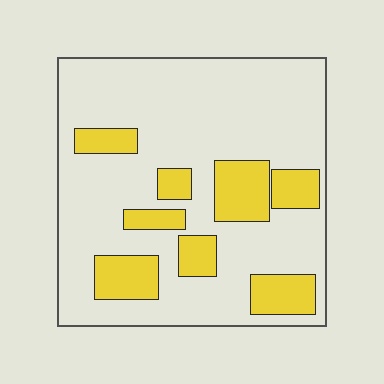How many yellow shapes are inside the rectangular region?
8.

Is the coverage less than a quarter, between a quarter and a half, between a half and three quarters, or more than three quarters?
Less than a quarter.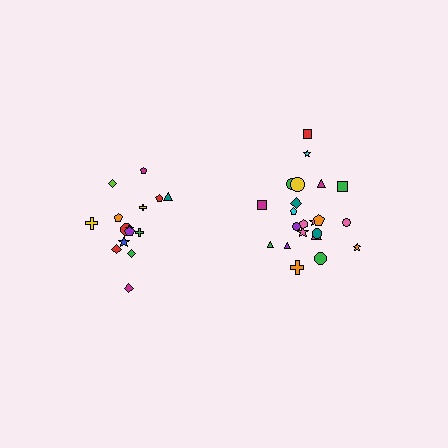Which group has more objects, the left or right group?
The right group.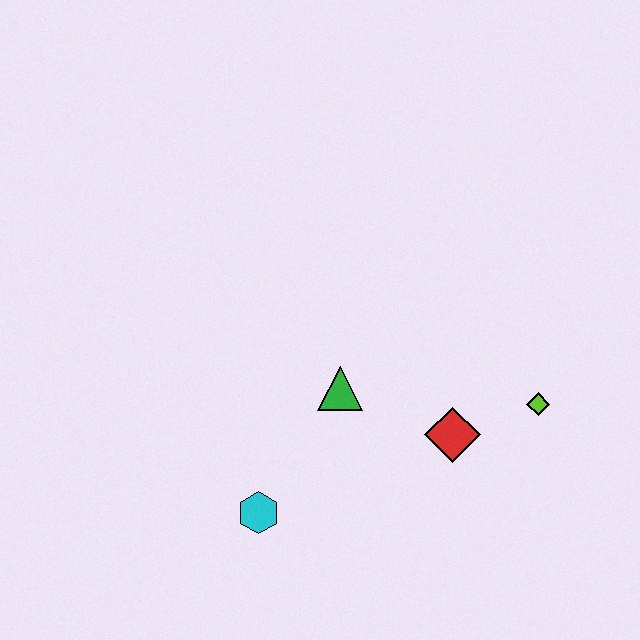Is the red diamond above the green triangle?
No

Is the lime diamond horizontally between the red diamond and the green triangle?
No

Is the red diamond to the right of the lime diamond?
No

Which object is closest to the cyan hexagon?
The green triangle is closest to the cyan hexagon.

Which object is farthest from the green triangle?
The lime diamond is farthest from the green triangle.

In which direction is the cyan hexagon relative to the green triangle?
The cyan hexagon is below the green triangle.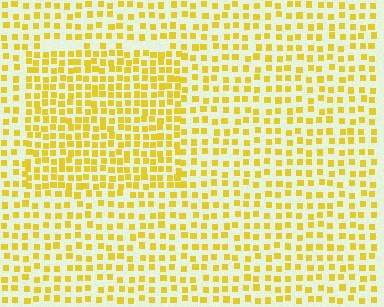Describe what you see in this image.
The image contains small yellow elements arranged at two different densities. A rectangle-shaped region is visible where the elements are more densely packed than the surrounding area.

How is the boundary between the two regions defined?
The boundary is defined by a change in element density (approximately 1.6x ratio). All elements are the same color, size, and shape.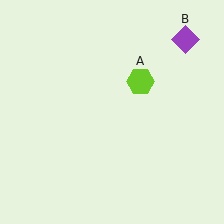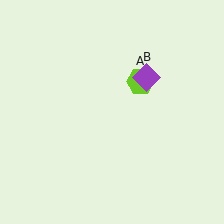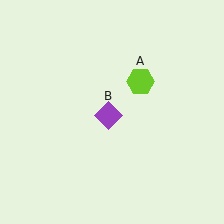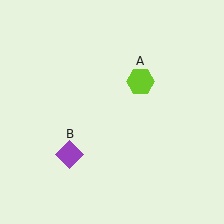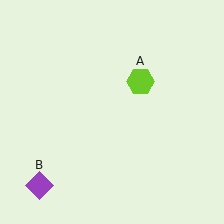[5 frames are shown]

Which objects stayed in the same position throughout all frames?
Lime hexagon (object A) remained stationary.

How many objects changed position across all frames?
1 object changed position: purple diamond (object B).